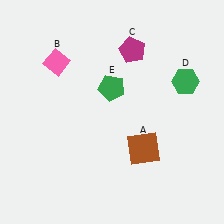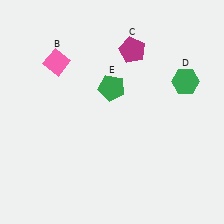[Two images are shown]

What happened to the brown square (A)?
The brown square (A) was removed in Image 2. It was in the bottom-right area of Image 1.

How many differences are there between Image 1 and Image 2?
There is 1 difference between the two images.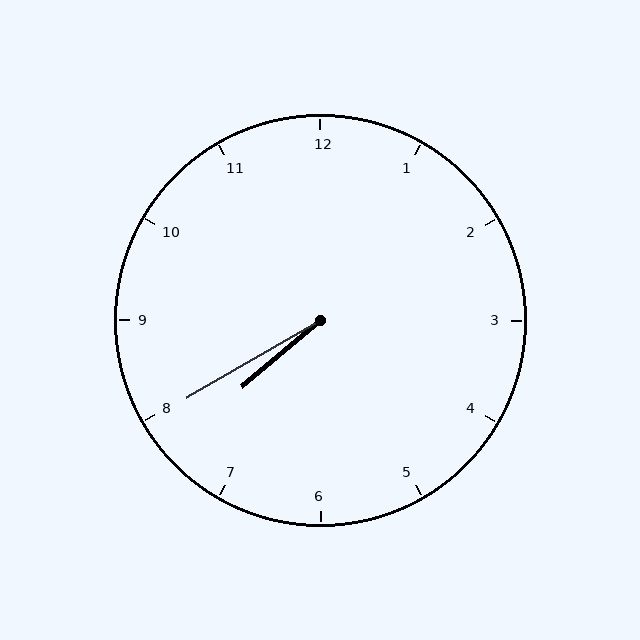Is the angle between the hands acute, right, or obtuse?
It is acute.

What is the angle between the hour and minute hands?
Approximately 10 degrees.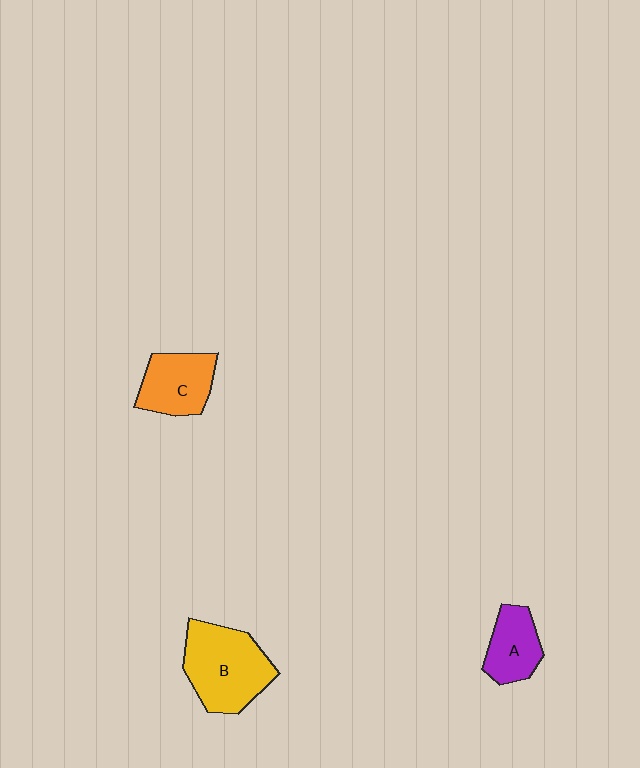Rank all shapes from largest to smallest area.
From largest to smallest: B (yellow), C (orange), A (purple).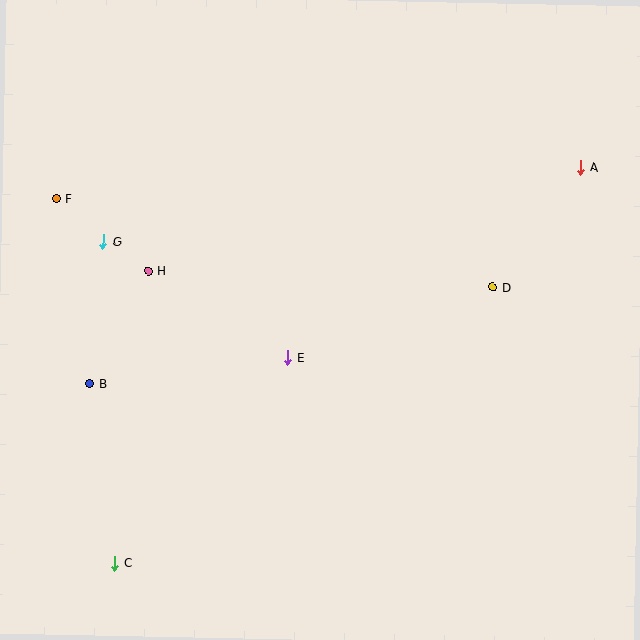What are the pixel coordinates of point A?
Point A is at (581, 167).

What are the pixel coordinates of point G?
Point G is at (104, 241).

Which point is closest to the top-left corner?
Point F is closest to the top-left corner.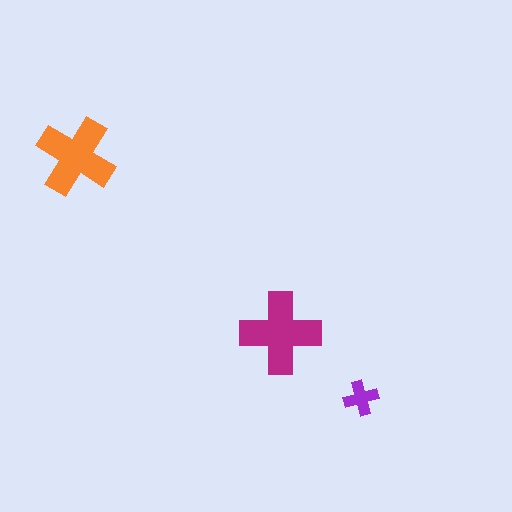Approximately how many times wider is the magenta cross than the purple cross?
About 2.5 times wider.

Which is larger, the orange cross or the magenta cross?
The magenta one.